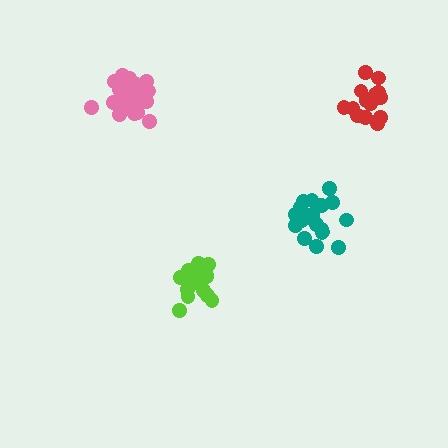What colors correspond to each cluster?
The clusters are colored: lime, red, pink, teal.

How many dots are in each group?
Group 1: 15 dots, Group 2: 14 dots, Group 3: 20 dots, Group 4: 20 dots (69 total).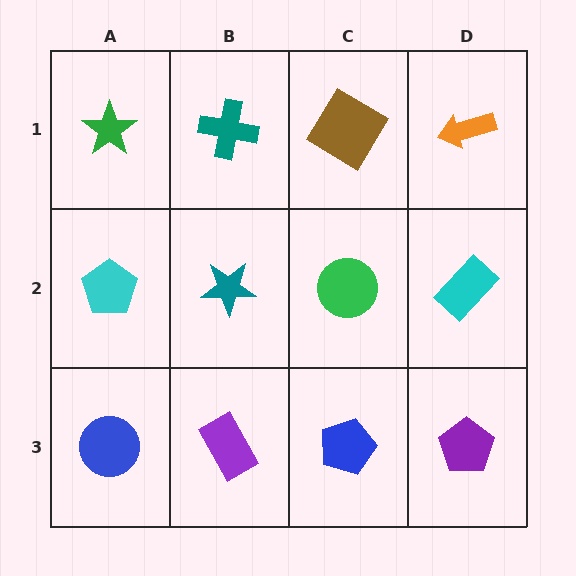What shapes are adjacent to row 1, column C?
A green circle (row 2, column C), a teal cross (row 1, column B), an orange arrow (row 1, column D).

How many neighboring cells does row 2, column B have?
4.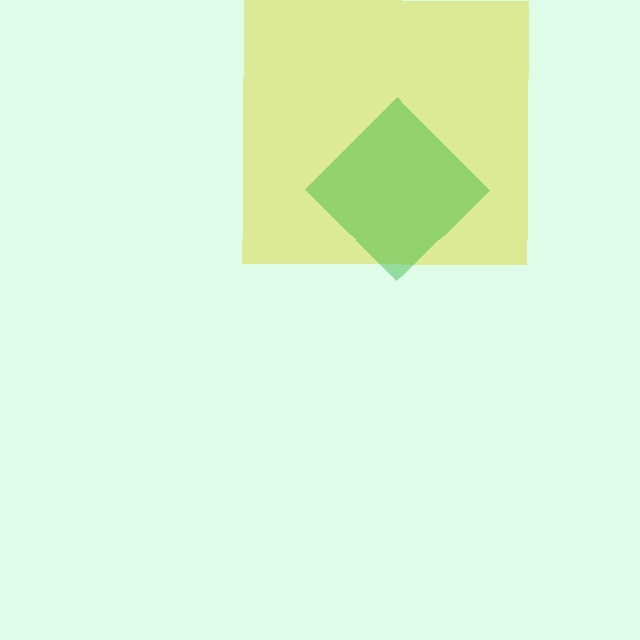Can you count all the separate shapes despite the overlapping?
Yes, there are 2 separate shapes.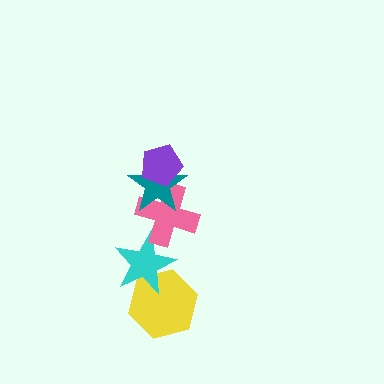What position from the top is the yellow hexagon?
The yellow hexagon is 5th from the top.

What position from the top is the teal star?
The teal star is 2nd from the top.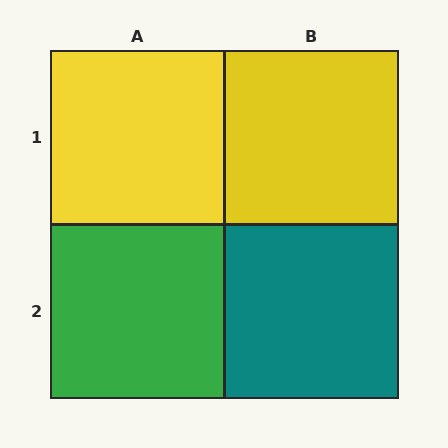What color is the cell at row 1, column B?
Yellow.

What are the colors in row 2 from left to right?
Green, teal.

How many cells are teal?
1 cell is teal.